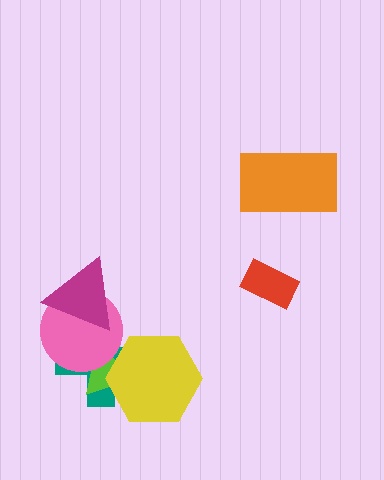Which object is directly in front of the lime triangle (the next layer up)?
The pink circle is directly in front of the lime triangle.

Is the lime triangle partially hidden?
Yes, it is partially covered by another shape.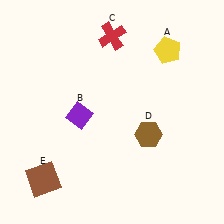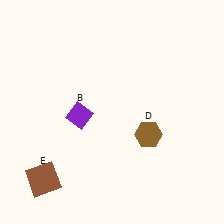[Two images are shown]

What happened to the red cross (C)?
The red cross (C) was removed in Image 2. It was in the top-right area of Image 1.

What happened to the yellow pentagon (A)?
The yellow pentagon (A) was removed in Image 2. It was in the top-right area of Image 1.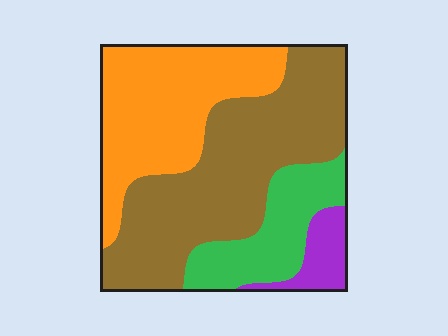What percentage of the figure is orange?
Orange covers 32% of the figure.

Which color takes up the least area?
Purple, at roughly 5%.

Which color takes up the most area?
Brown, at roughly 45%.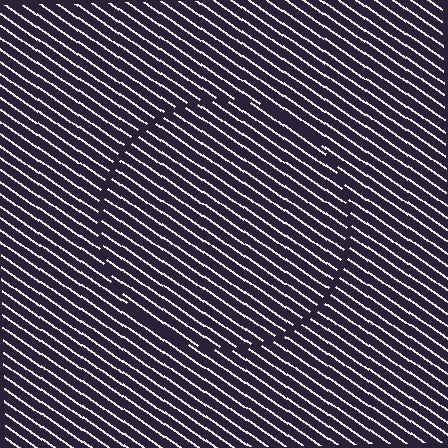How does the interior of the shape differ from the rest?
The interior of the shape contains the same grating, shifted by half a period — the contour is defined by the phase discontinuity where line-ends from the inner and outer gratings abut.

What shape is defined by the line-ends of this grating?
An illusory circle. The interior of the shape contains the same grating, shifted by half a period — the contour is defined by the phase discontinuity where line-ends from the inner and outer gratings abut.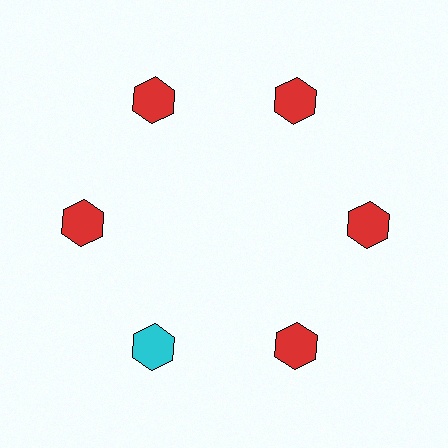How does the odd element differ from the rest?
It has a different color: cyan instead of red.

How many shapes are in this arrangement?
There are 6 shapes arranged in a ring pattern.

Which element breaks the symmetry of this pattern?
The cyan hexagon at roughly the 7 o'clock position breaks the symmetry. All other shapes are red hexagons.